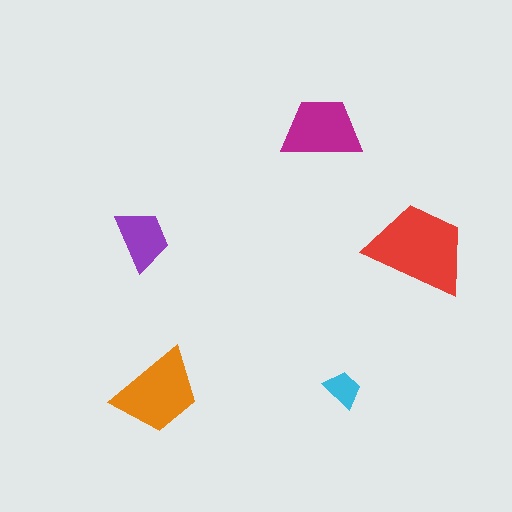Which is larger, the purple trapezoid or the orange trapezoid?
The orange one.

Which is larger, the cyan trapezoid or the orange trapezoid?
The orange one.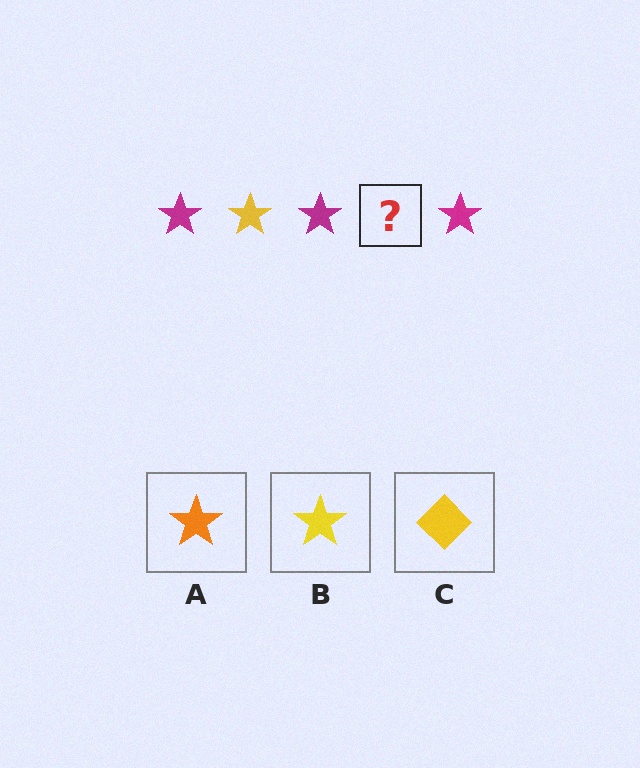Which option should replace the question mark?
Option B.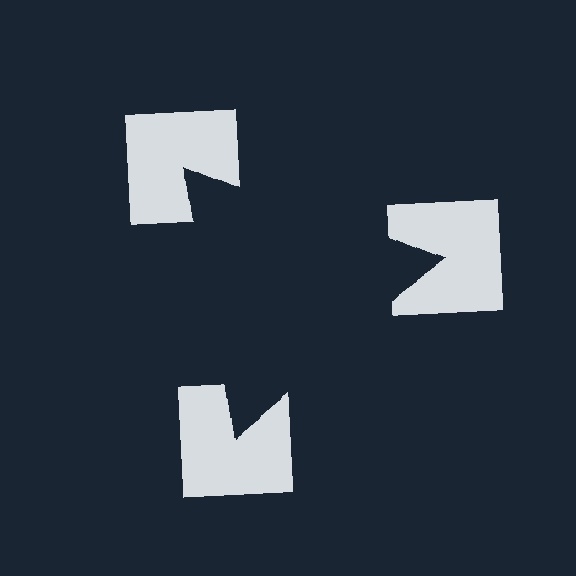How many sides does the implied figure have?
3 sides.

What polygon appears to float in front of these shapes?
An illusory triangle — its edges are inferred from the aligned wedge cuts in the notched squares, not physically drawn.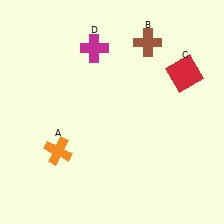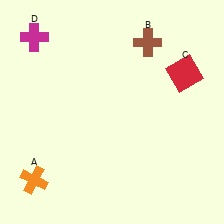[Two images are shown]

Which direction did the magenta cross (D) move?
The magenta cross (D) moved left.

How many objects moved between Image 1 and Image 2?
2 objects moved between the two images.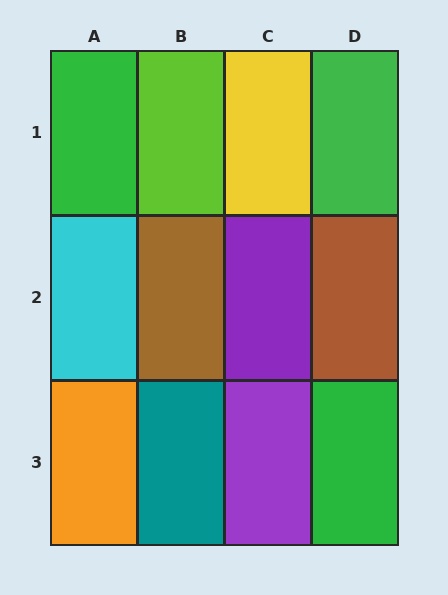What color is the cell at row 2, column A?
Cyan.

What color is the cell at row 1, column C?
Yellow.